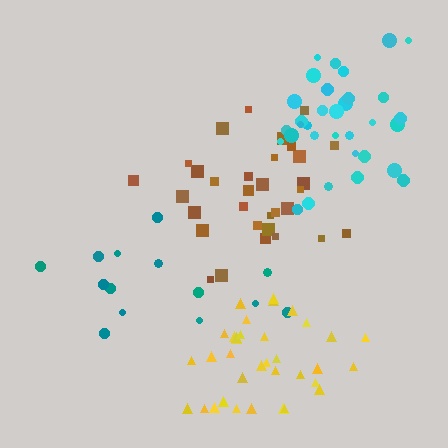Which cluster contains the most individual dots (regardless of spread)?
Yellow (35).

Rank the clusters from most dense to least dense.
cyan, yellow, brown, teal.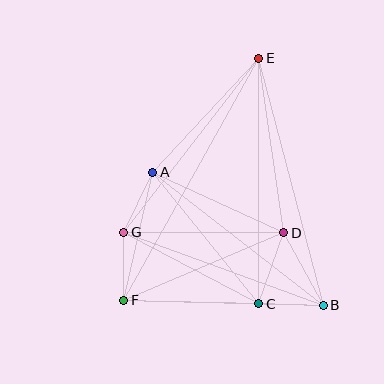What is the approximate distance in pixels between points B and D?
The distance between B and D is approximately 83 pixels.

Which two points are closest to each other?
Points B and C are closest to each other.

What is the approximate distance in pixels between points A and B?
The distance between A and B is approximately 217 pixels.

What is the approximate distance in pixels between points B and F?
The distance between B and F is approximately 200 pixels.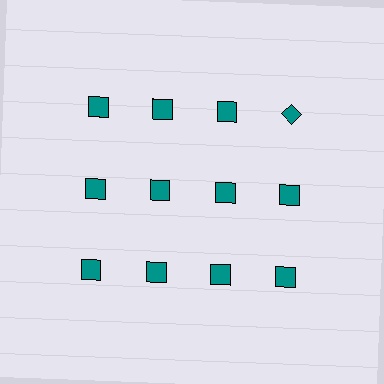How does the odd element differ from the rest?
It has a different shape: diamond instead of square.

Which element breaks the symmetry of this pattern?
The teal diamond in the top row, second from right column breaks the symmetry. All other shapes are teal squares.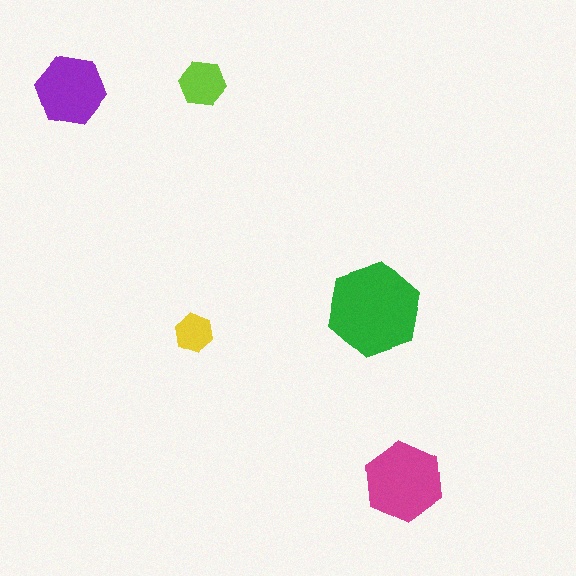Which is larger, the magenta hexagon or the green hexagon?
The green one.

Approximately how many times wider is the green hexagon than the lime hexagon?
About 2 times wider.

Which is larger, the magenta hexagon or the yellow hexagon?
The magenta one.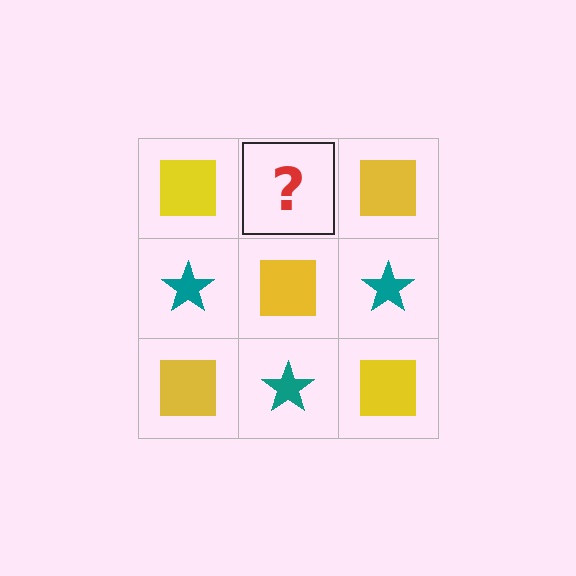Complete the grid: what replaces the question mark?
The question mark should be replaced with a teal star.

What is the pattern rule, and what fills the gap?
The rule is that it alternates yellow square and teal star in a checkerboard pattern. The gap should be filled with a teal star.